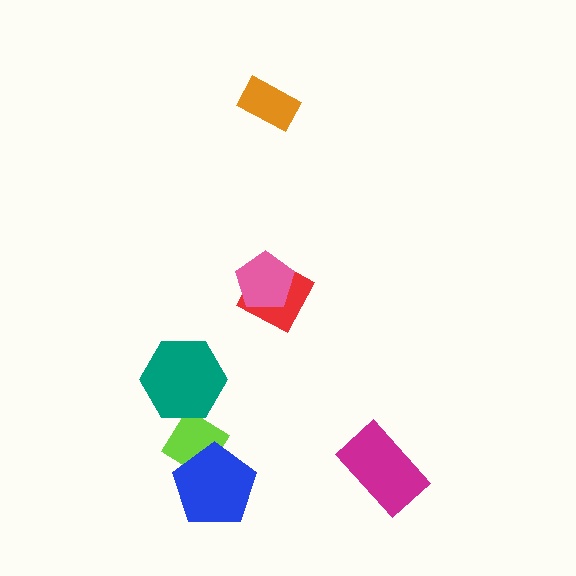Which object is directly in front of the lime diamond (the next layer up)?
The teal hexagon is directly in front of the lime diamond.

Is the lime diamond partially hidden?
Yes, it is partially covered by another shape.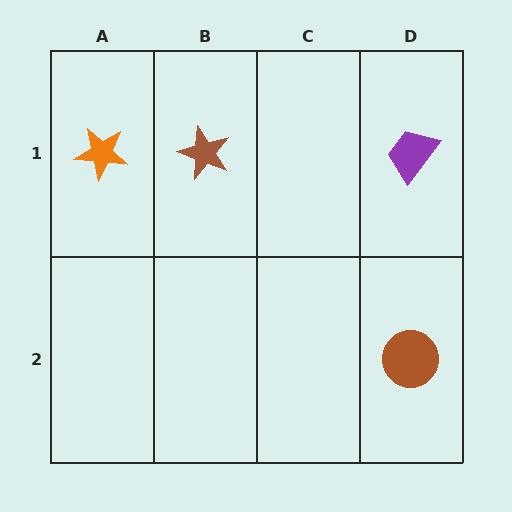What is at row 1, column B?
A brown star.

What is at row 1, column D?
A purple trapezoid.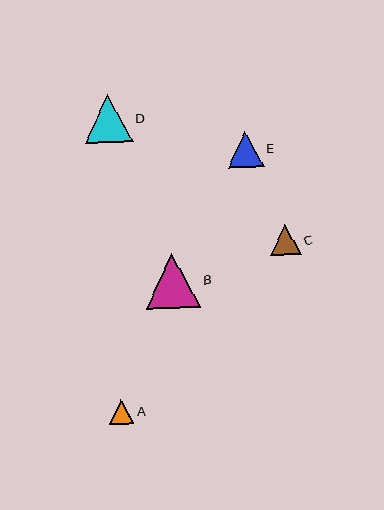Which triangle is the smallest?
Triangle A is the smallest with a size of approximately 24 pixels.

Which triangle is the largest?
Triangle B is the largest with a size of approximately 55 pixels.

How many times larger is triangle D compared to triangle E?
Triangle D is approximately 1.3 times the size of triangle E.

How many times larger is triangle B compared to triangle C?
Triangle B is approximately 1.8 times the size of triangle C.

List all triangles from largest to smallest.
From largest to smallest: B, D, E, C, A.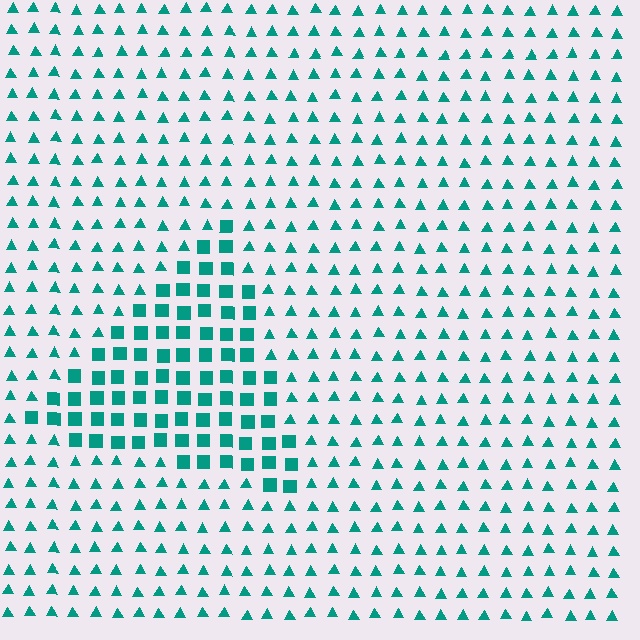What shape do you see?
I see a triangle.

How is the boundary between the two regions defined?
The boundary is defined by a change in element shape: squares inside vs. triangles outside. All elements share the same color and spacing.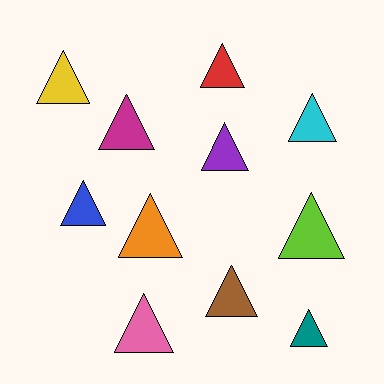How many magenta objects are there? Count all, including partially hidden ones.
There is 1 magenta object.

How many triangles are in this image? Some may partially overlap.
There are 11 triangles.